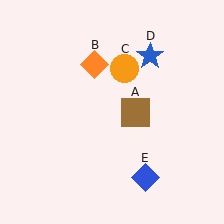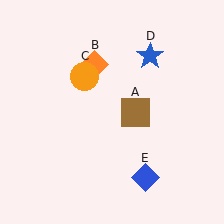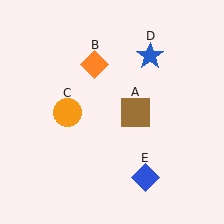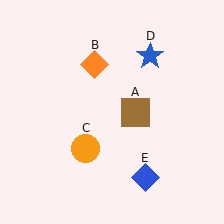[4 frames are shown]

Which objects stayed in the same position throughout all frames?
Brown square (object A) and orange diamond (object B) and blue star (object D) and blue diamond (object E) remained stationary.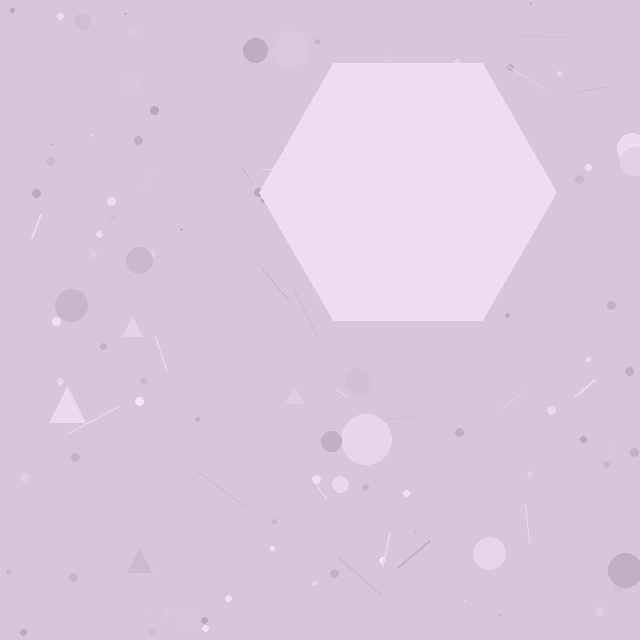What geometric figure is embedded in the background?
A hexagon is embedded in the background.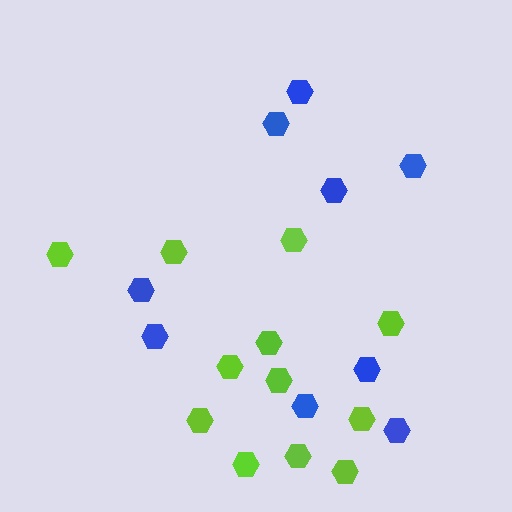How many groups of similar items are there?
There are 2 groups: one group of lime hexagons (12) and one group of blue hexagons (9).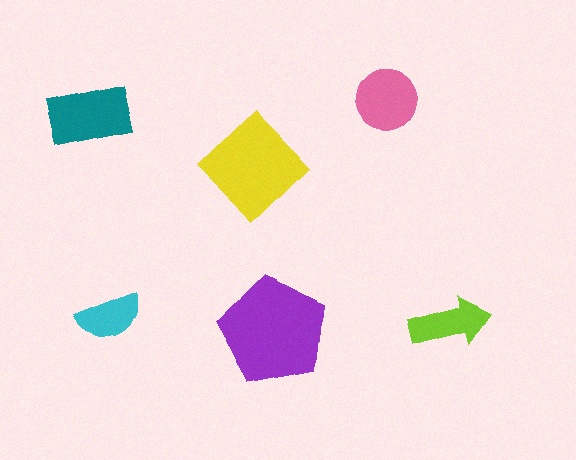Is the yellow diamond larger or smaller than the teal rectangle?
Larger.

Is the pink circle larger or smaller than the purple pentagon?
Smaller.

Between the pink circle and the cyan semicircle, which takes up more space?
The pink circle.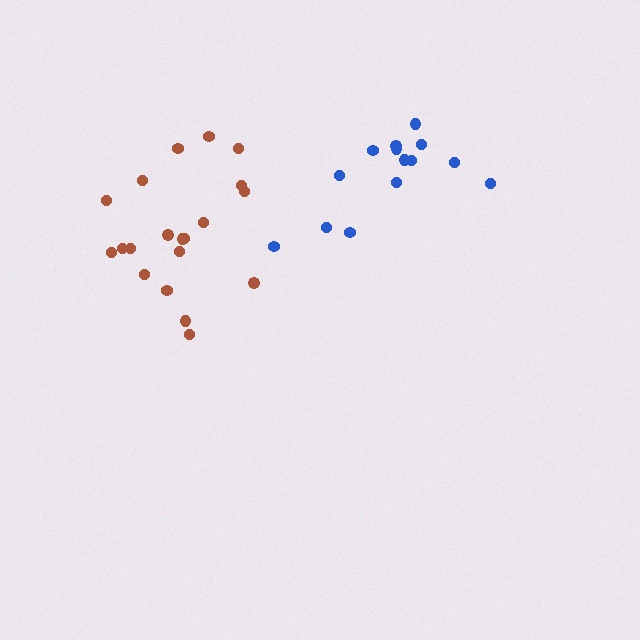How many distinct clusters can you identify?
There are 2 distinct clusters.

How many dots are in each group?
Group 1: 14 dots, Group 2: 20 dots (34 total).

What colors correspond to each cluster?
The clusters are colored: blue, brown.